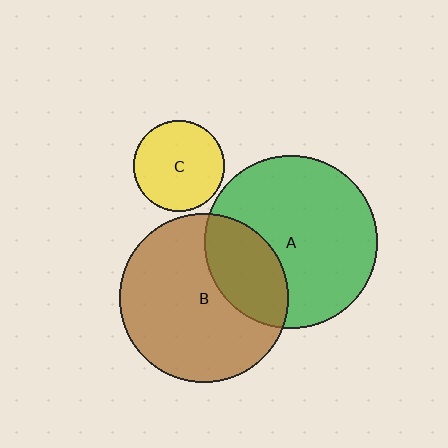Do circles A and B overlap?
Yes.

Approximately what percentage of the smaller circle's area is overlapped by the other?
Approximately 30%.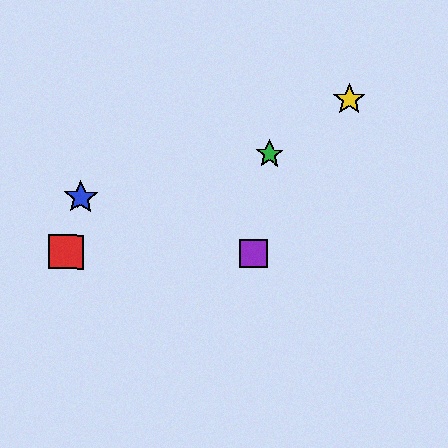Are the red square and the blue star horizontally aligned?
No, the red square is at y≈252 and the blue star is at y≈197.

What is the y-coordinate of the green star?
The green star is at y≈154.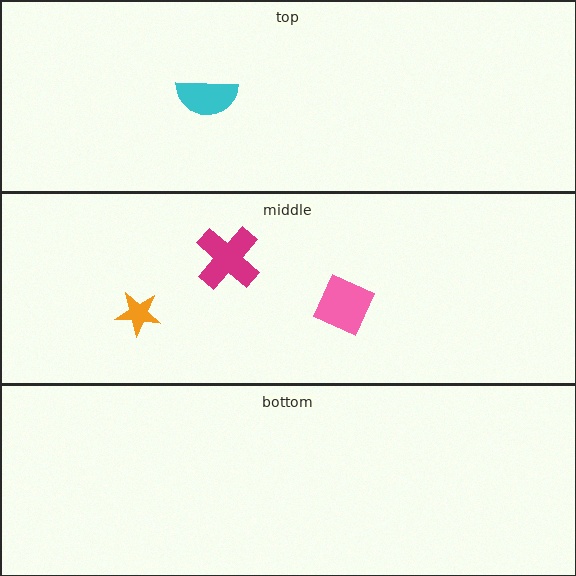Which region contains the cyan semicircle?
The top region.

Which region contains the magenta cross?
The middle region.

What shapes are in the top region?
The cyan semicircle.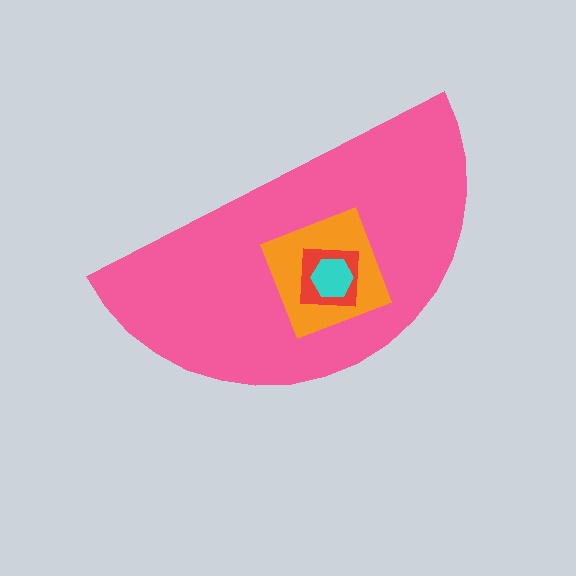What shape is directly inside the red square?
The cyan hexagon.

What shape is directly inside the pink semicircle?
The orange diamond.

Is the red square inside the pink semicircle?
Yes.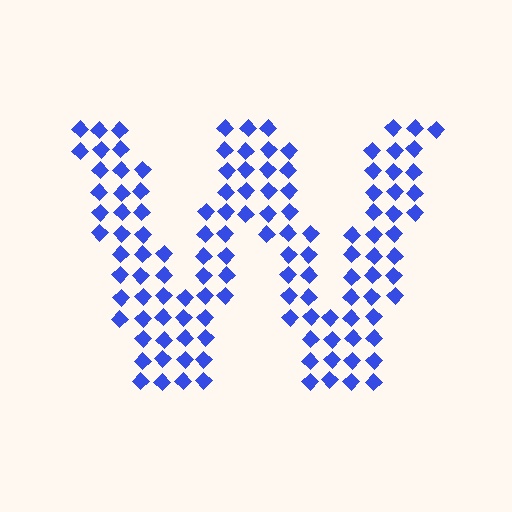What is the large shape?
The large shape is the letter W.